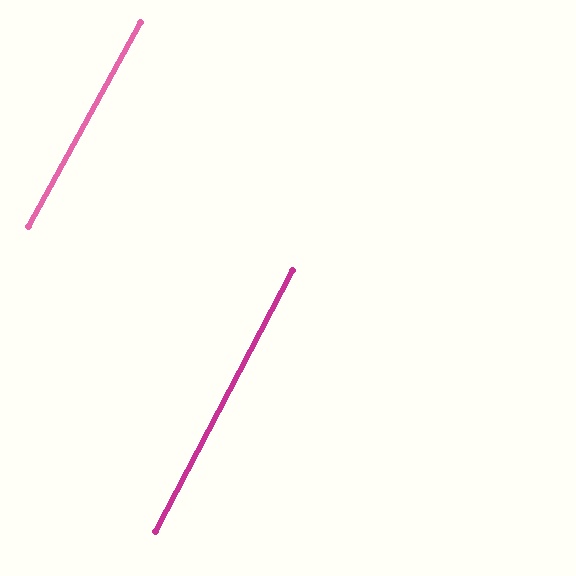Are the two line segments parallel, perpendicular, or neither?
Parallel — their directions differ by only 1.2°.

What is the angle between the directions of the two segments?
Approximately 1 degree.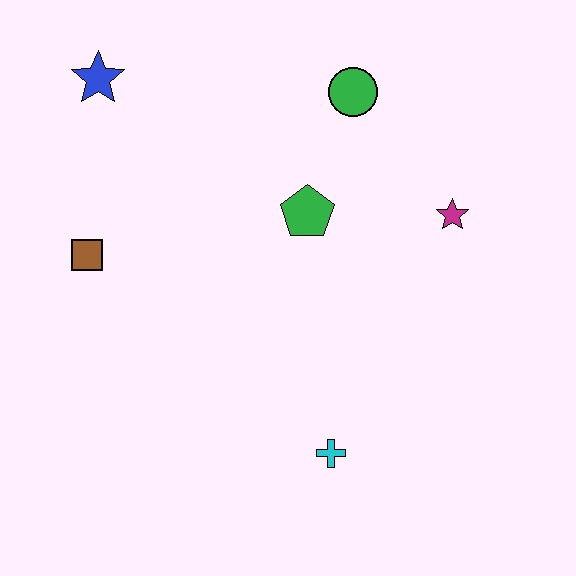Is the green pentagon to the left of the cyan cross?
Yes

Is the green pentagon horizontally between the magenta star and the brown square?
Yes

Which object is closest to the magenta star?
The green pentagon is closest to the magenta star.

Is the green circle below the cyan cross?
No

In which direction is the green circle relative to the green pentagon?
The green circle is above the green pentagon.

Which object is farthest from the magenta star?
The blue star is farthest from the magenta star.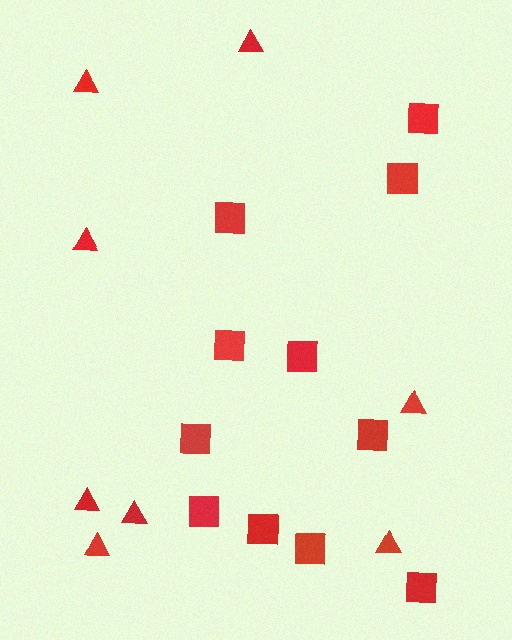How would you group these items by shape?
There are 2 groups: one group of squares (11) and one group of triangles (8).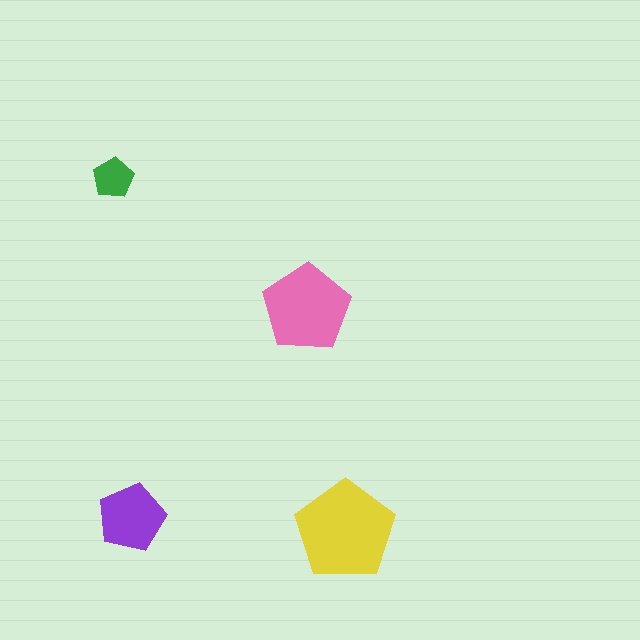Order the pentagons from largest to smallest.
the yellow one, the pink one, the purple one, the green one.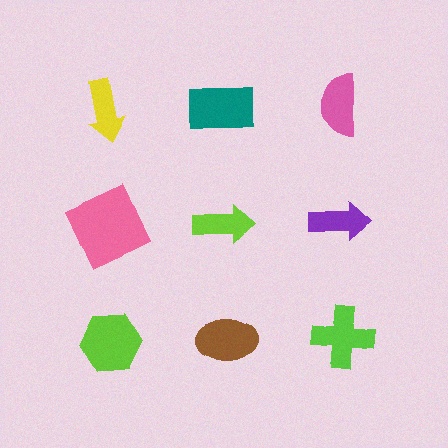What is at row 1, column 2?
A teal rectangle.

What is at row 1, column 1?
A yellow arrow.